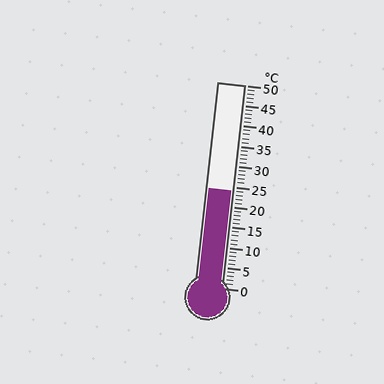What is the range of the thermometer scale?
The thermometer scale ranges from 0°C to 50°C.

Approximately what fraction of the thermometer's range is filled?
The thermometer is filled to approximately 50% of its range.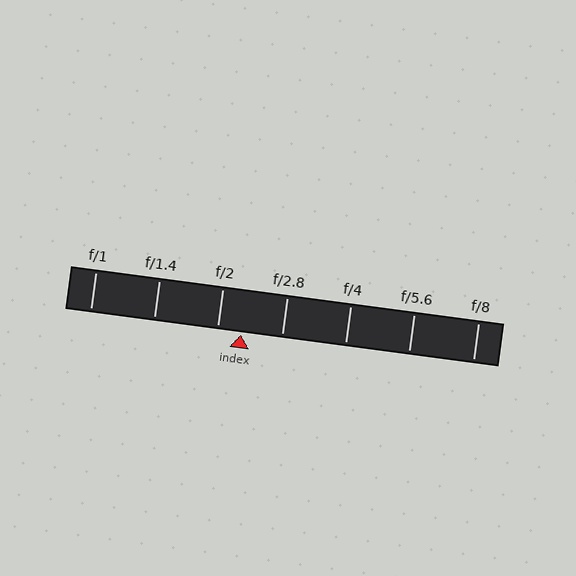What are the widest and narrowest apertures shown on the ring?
The widest aperture shown is f/1 and the narrowest is f/8.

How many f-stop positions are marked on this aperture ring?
There are 7 f-stop positions marked.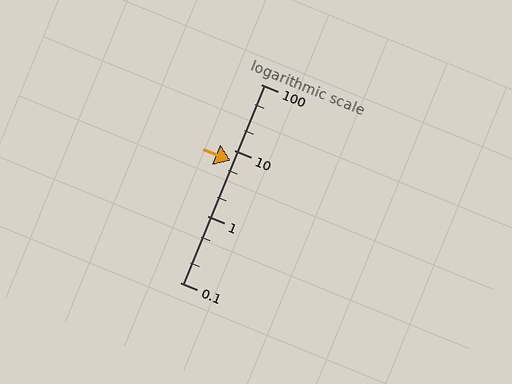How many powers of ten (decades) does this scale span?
The scale spans 3 decades, from 0.1 to 100.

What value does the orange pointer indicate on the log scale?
The pointer indicates approximately 7.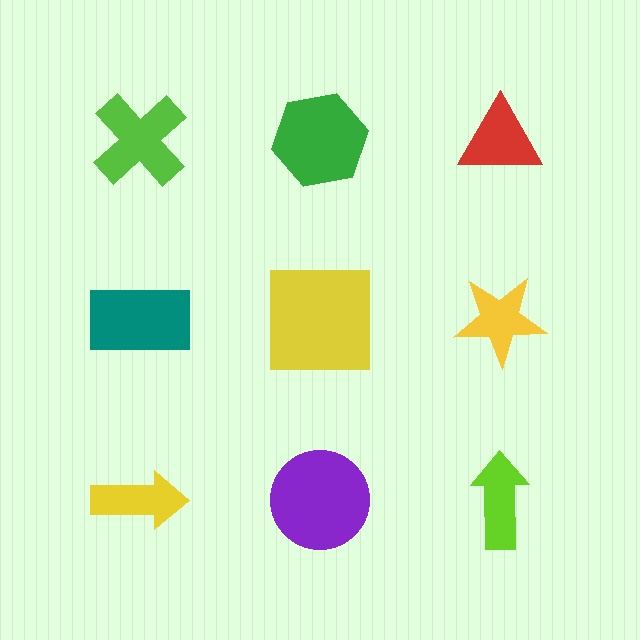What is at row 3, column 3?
A lime arrow.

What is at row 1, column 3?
A red triangle.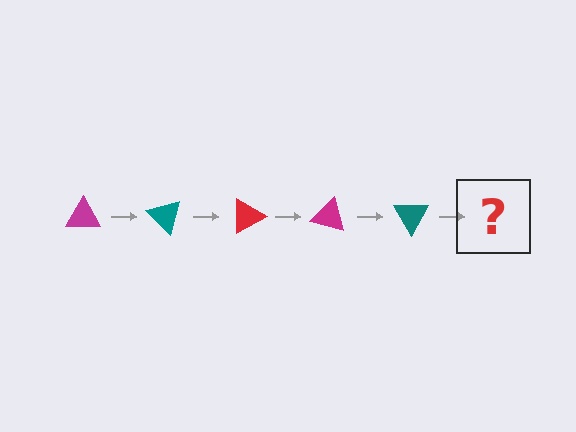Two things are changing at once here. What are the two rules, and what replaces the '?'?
The two rules are that it rotates 45 degrees each step and the color cycles through magenta, teal, and red. The '?' should be a red triangle, rotated 225 degrees from the start.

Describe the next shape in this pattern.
It should be a red triangle, rotated 225 degrees from the start.